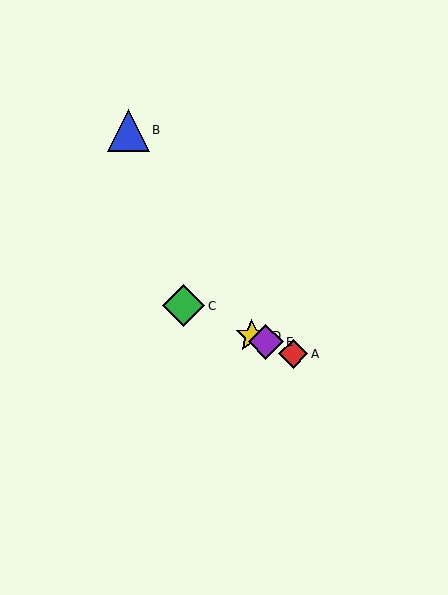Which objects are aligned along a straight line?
Objects A, C, D, E are aligned along a straight line.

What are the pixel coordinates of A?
Object A is at (293, 354).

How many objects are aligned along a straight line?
4 objects (A, C, D, E) are aligned along a straight line.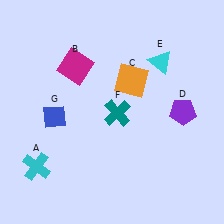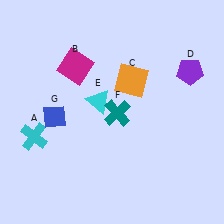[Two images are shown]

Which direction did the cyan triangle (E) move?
The cyan triangle (E) moved left.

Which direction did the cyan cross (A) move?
The cyan cross (A) moved up.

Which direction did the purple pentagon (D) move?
The purple pentagon (D) moved up.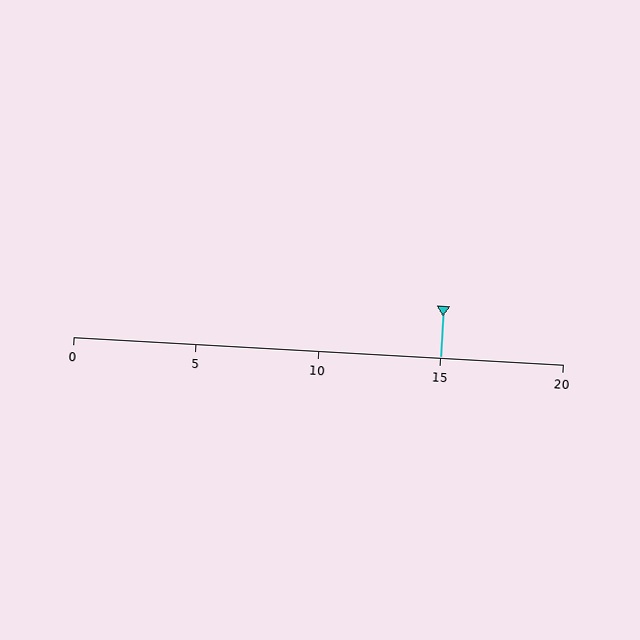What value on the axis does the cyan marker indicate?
The marker indicates approximately 15.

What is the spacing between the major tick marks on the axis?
The major ticks are spaced 5 apart.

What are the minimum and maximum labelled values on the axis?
The axis runs from 0 to 20.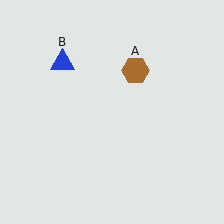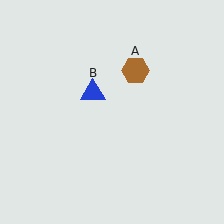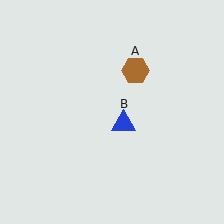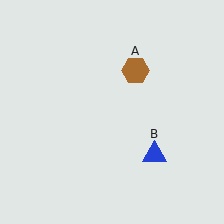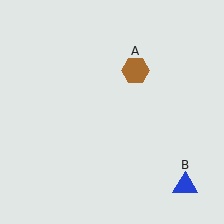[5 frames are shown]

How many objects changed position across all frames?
1 object changed position: blue triangle (object B).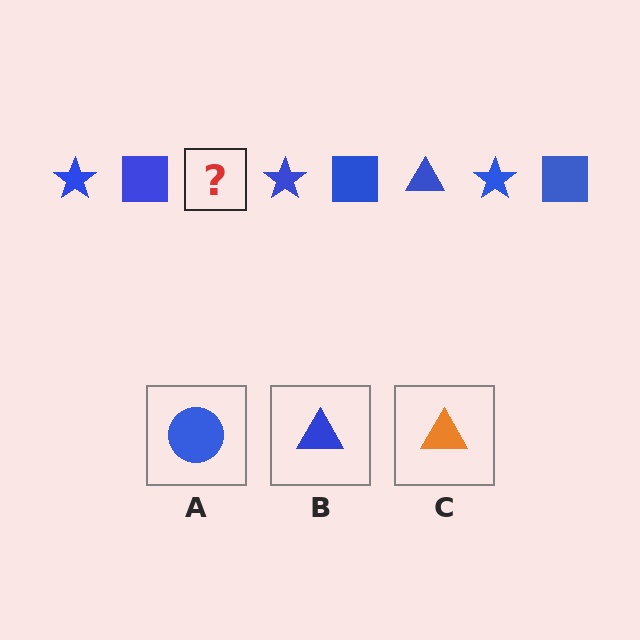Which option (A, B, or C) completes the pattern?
B.